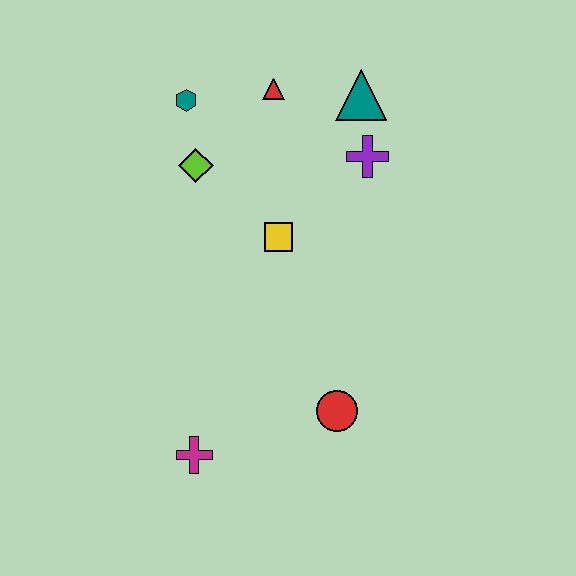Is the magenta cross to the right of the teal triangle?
No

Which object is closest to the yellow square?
The lime diamond is closest to the yellow square.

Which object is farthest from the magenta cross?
The teal triangle is farthest from the magenta cross.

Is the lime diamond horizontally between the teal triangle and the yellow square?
No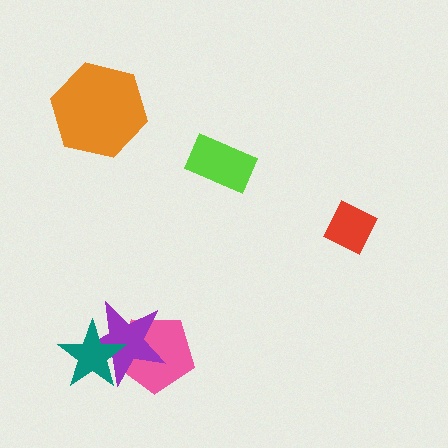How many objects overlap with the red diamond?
0 objects overlap with the red diamond.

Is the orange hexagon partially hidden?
No, no other shape covers it.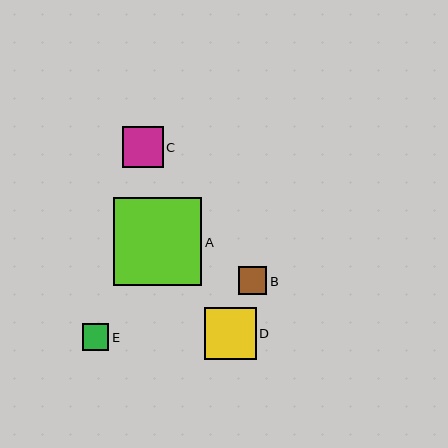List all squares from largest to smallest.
From largest to smallest: A, D, C, B, E.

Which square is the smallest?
Square E is the smallest with a size of approximately 27 pixels.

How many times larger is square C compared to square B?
Square C is approximately 1.4 times the size of square B.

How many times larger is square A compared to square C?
Square A is approximately 2.2 times the size of square C.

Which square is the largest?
Square A is the largest with a size of approximately 88 pixels.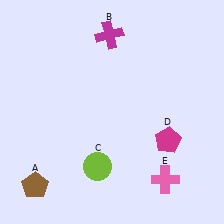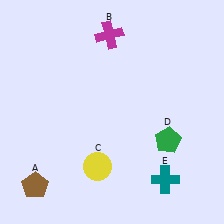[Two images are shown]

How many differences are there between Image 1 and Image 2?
There are 3 differences between the two images.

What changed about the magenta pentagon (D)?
In Image 1, D is magenta. In Image 2, it changed to green.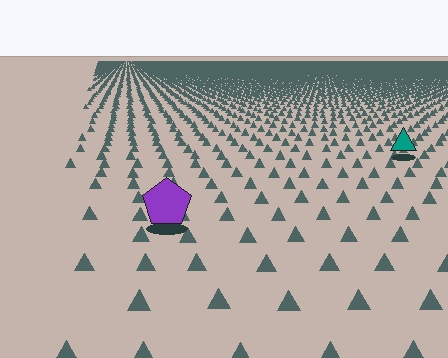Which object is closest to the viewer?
The purple pentagon is closest. The texture marks near it are larger and more spread out.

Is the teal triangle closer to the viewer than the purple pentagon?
No. The purple pentagon is closer — you can tell from the texture gradient: the ground texture is coarser near it.